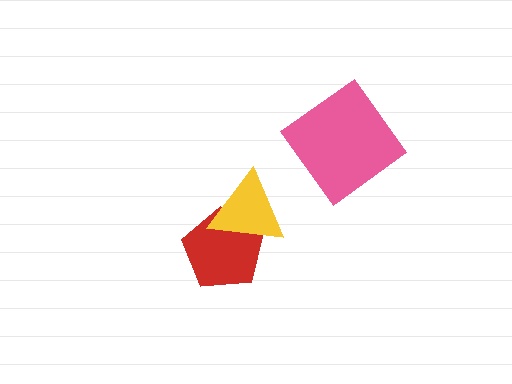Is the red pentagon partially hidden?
Yes, it is partially covered by another shape.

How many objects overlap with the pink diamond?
0 objects overlap with the pink diamond.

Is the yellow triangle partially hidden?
No, no other shape covers it.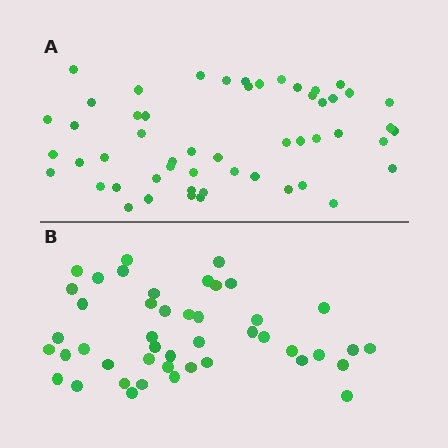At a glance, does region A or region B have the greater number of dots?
Region A (the top region) has more dots.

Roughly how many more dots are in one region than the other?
Region A has roughly 8 or so more dots than region B.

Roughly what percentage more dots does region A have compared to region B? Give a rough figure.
About 20% more.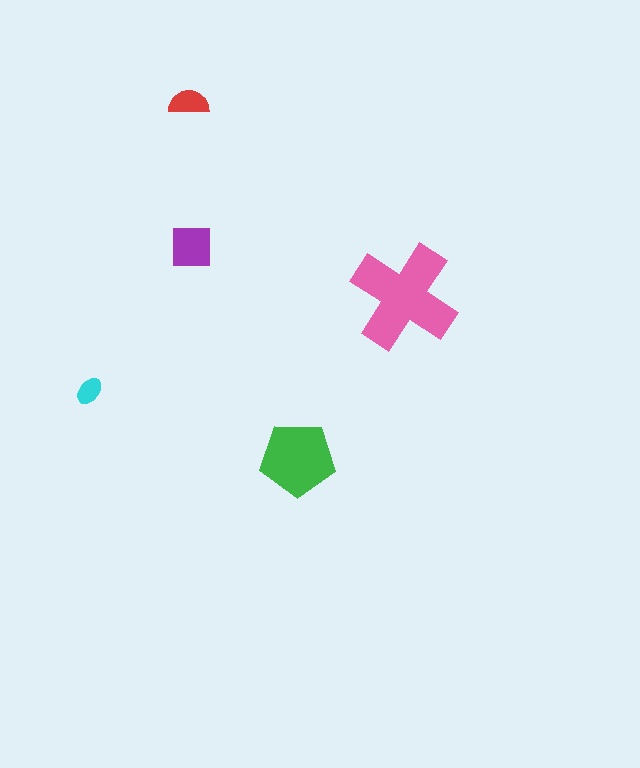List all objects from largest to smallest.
The pink cross, the green pentagon, the purple square, the red semicircle, the cyan ellipse.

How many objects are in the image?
There are 5 objects in the image.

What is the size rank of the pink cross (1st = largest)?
1st.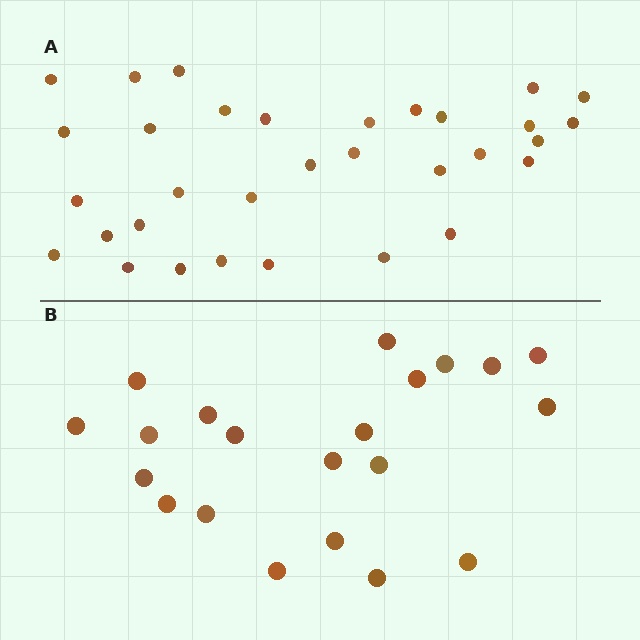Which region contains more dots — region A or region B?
Region A (the top region) has more dots.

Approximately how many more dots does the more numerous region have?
Region A has roughly 12 or so more dots than region B.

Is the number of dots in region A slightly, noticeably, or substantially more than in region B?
Region A has substantially more. The ratio is roughly 1.5 to 1.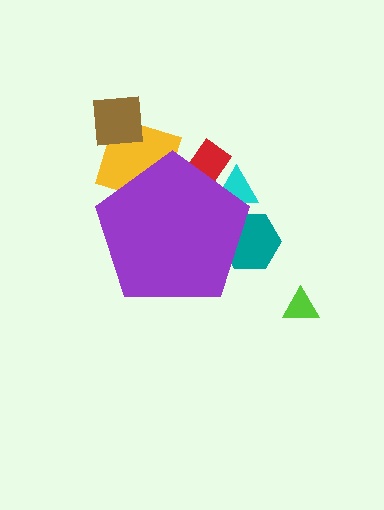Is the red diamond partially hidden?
Yes, the red diamond is partially hidden behind the purple pentagon.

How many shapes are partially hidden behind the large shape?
4 shapes are partially hidden.